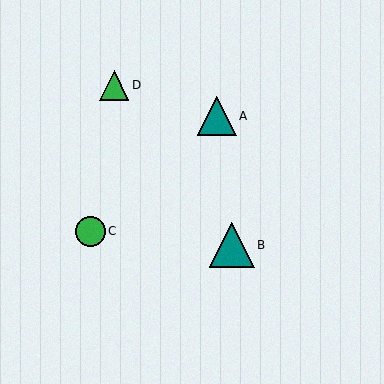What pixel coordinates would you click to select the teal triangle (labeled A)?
Click at (217, 116) to select the teal triangle A.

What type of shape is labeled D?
Shape D is a green triangle.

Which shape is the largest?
The teal triangle (labeled B) is the largest.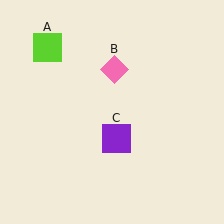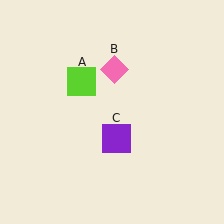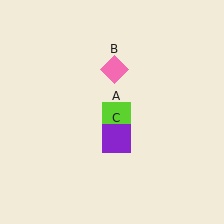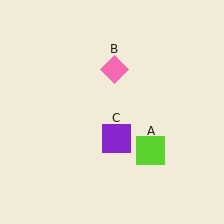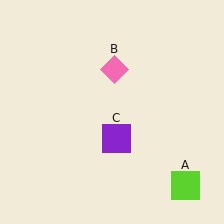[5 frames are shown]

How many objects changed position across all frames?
1 object changed position: lime square (object A).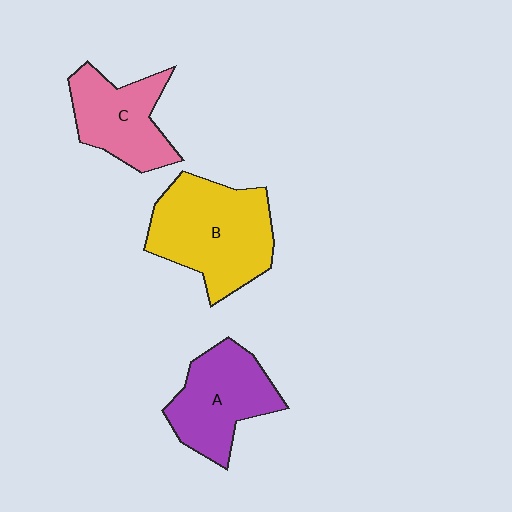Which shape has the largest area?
Shape B (yellow).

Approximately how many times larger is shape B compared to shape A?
Approximately 1.3 times.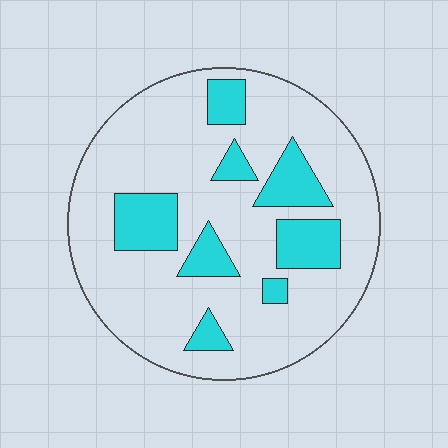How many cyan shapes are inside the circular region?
8.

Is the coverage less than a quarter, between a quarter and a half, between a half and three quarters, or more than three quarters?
Less than a quarter.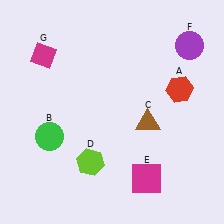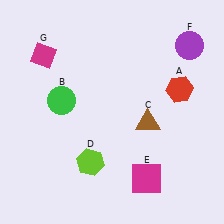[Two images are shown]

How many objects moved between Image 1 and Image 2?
1 object moved between the two images.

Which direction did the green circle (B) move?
The green circle (B) moved up.